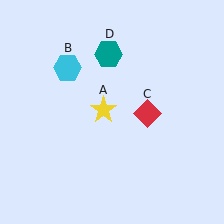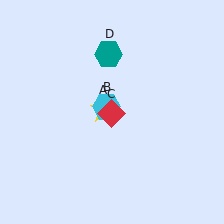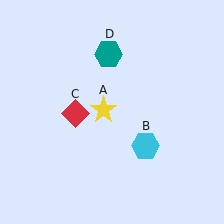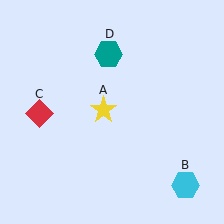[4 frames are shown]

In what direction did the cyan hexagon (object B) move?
The cyan hexagon (object B) moved down and to the right.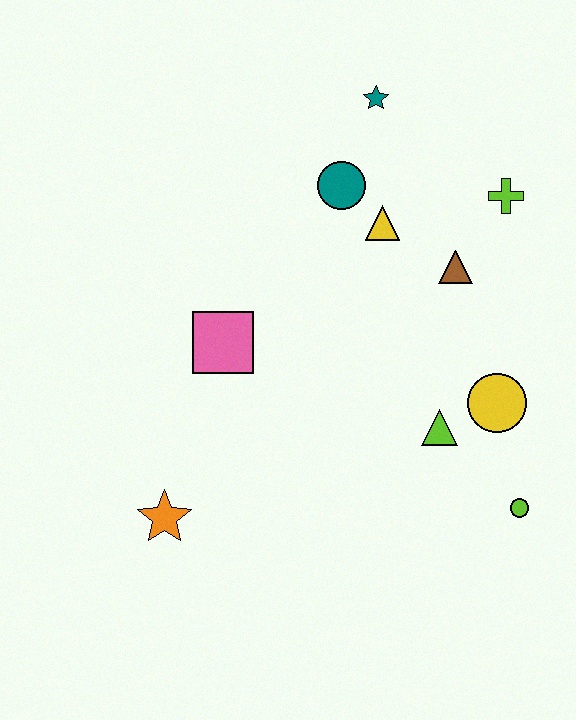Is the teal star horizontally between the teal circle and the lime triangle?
Yes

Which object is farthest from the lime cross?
The orange star is farthest from the lime cross.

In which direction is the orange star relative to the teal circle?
The orange star is below the teal circle.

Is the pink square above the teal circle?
No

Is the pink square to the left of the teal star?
Yes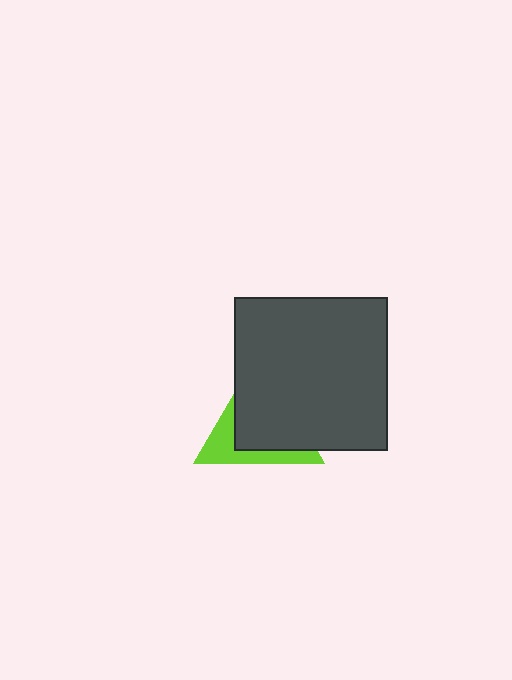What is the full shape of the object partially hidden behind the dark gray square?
The partially hidden object is a lime triangle.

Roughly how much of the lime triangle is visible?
A small part of it is visible (roughly 33%).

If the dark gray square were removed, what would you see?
You would see the complete lime triangle.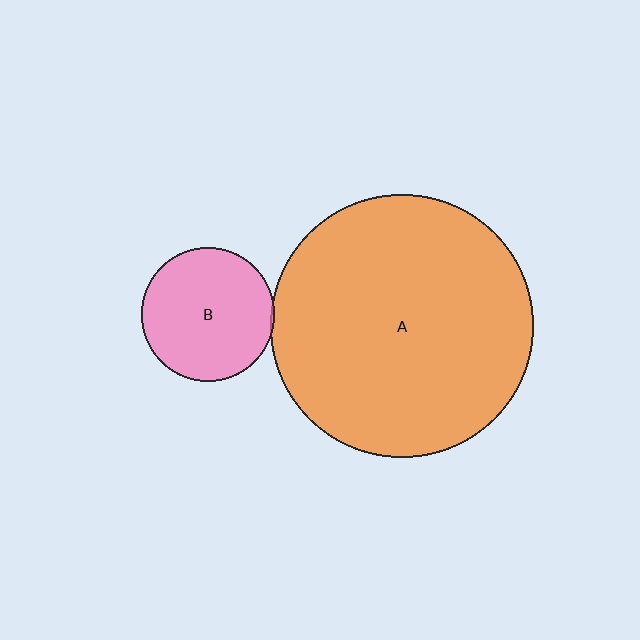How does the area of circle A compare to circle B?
Approximately 3.9 times.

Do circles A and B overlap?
Yes.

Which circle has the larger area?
Circle A (orange).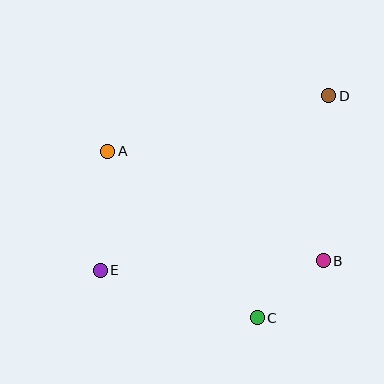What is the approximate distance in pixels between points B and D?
The distance between B and D is approximately 165 pixels.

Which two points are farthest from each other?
Points D and E are farthest from each other.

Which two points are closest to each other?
Points B and C are closest to each other.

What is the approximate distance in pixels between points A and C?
The distance between A and C is approximately 224 pixels.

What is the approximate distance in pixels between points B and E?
The distance between B and E is approximately 223 pixels.